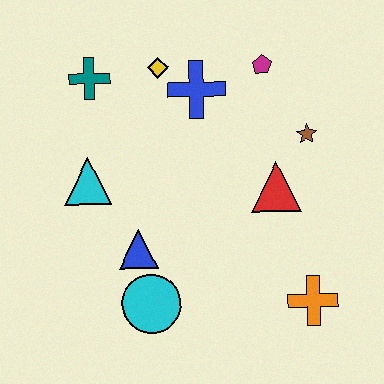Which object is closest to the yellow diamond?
The blue cross is closest to the yellow diamond.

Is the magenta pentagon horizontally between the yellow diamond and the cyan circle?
No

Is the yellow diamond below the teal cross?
No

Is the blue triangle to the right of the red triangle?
No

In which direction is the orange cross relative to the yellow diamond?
The orange cross is below the yellow diamond.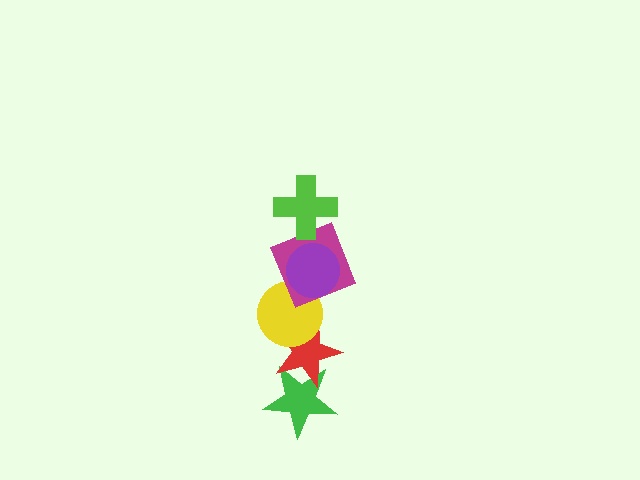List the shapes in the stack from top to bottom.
From top to bottom: the lime cross, the purple circle, the magenta square, the yellow circle, the red star, the green star.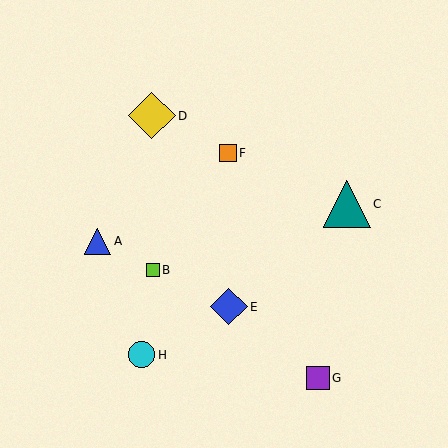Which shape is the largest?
The teal triangle (labeled C) is the largest.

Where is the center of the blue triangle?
The center of the blue triangle is at (98, 241).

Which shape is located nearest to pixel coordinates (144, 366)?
The cyan circle (labeled H) at (141, 355) is nearest to that location.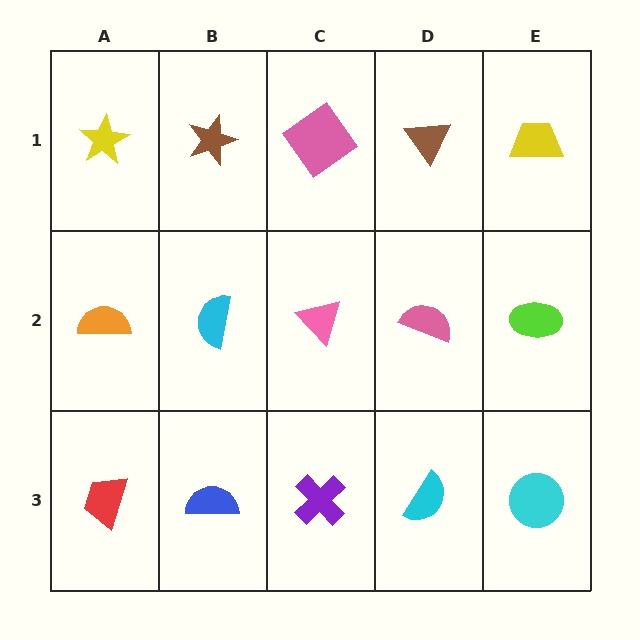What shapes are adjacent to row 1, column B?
A cyan semicircle (row 2, column B), a yellow star (row 1, column A), a pink diamond (row 1, column C).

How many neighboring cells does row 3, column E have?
2.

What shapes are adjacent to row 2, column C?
A pink diamond (row 1, column C), a purple cross (row 3, column C), a cyan semicircle (row 2, column B), a pink semicircle (row 2, column D).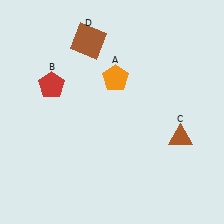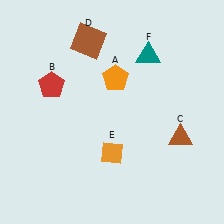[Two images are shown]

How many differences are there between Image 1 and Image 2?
There are 2 differences between the two images.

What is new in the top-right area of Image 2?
A teal triangle (F) was added in the top-right area of Image 2.